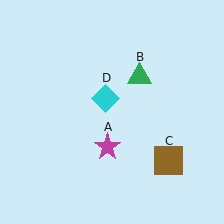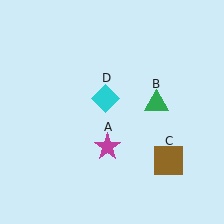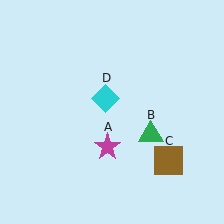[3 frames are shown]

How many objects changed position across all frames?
1 object changed position: green triangle (object B).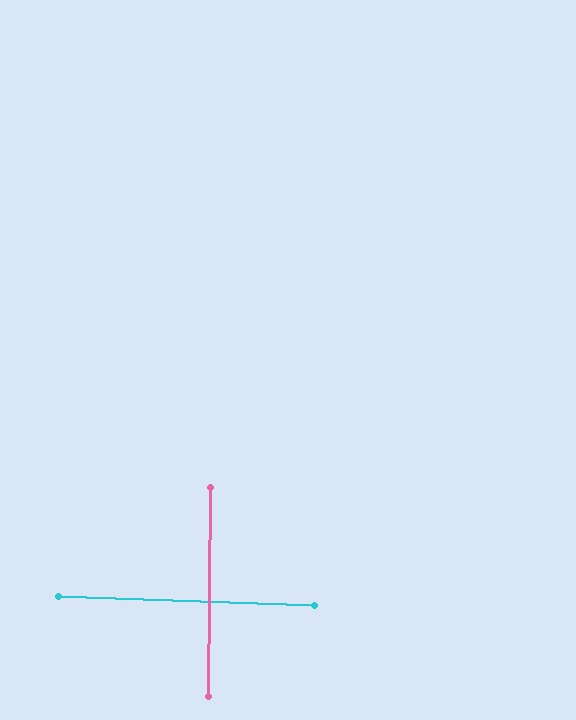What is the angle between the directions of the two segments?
Approximately 88 degrees.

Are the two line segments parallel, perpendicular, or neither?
Perpendicular — they meet at approximately 88°.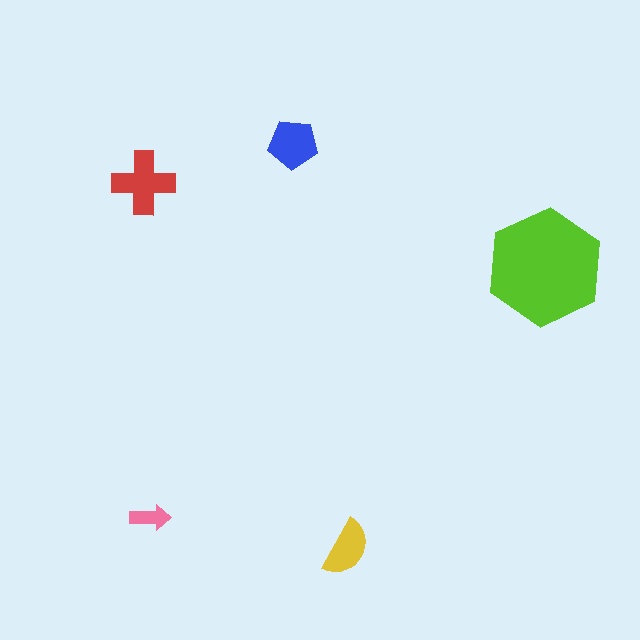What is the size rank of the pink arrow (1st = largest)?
5th.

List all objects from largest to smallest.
The lime hexagon, the red cross, the blue pentagon, the yellow semicircle, the pink arrow.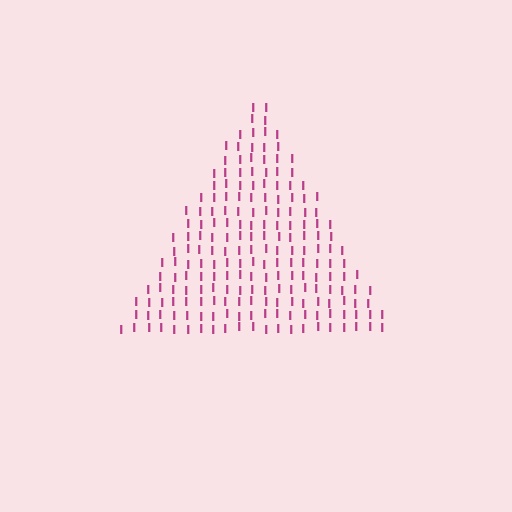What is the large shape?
The large shape is a triangle.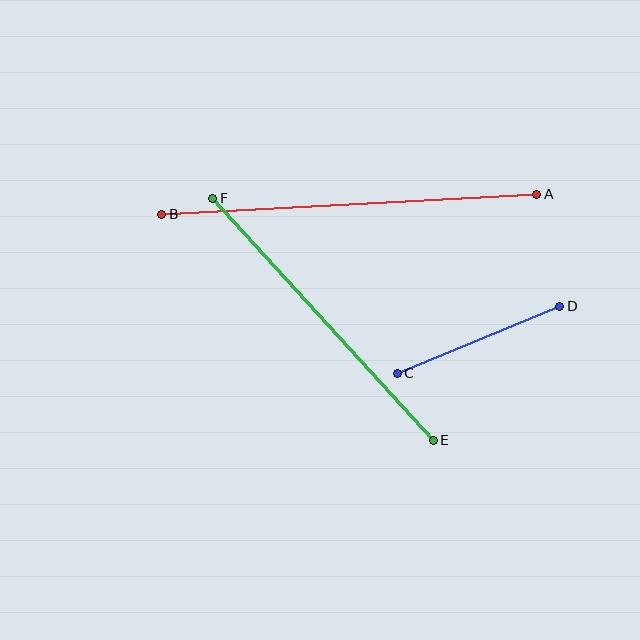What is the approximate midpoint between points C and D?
The midpoint is at approximately (478, 340) pixels.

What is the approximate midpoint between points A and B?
The midpoint is at approximately (349, 204) pixels.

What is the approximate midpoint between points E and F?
The midpoint is at approximately (323, 319) pixels.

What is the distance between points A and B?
The distance is approximately 376 pixels.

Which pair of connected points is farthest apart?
Points A and B are farthest apart.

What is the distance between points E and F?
The distance is approximately 327 pixels.